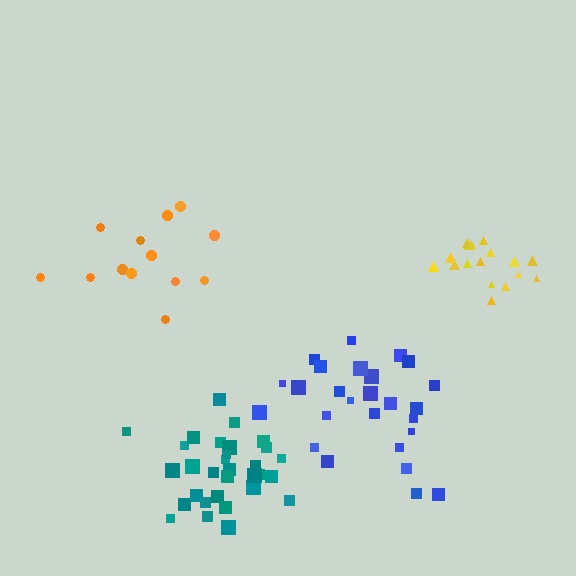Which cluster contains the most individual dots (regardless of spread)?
Teal (31).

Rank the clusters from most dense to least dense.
yellow, teal, blue, orange.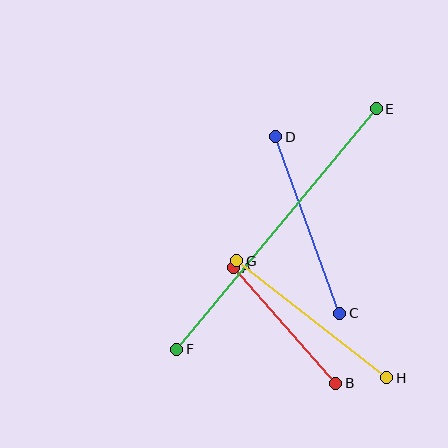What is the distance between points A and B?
The distance is approximately 155 pixels.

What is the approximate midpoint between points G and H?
The midpoint is at approximately (311, 319) pixels.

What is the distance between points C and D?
The distance is approximately 188 pixels.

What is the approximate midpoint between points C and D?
The midpoint is at approximately (308, 225) pixels.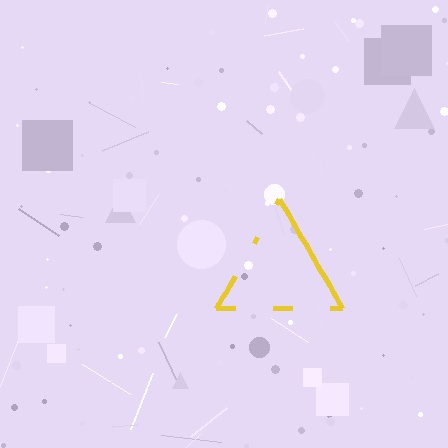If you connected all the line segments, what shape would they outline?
They would outline a triangle.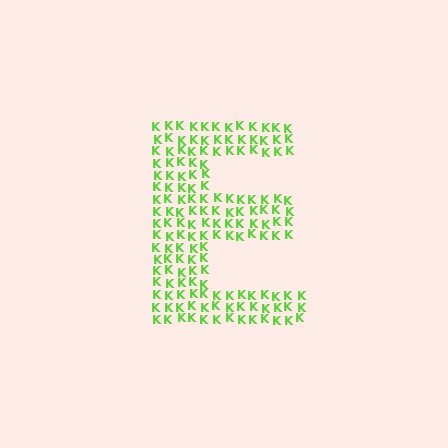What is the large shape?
The large shape is the letter E.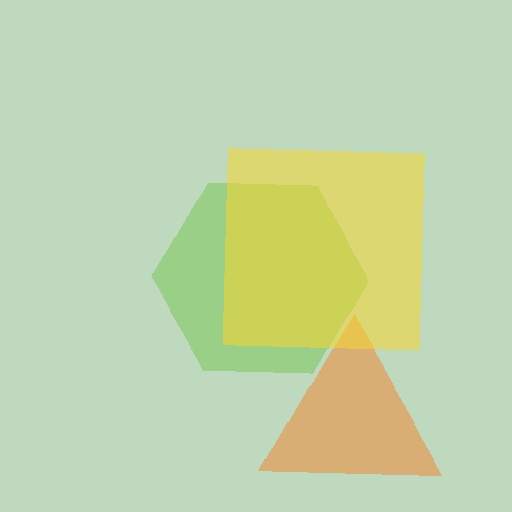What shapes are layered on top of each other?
The layered shapes are: a lime hexagon, an orange triangle, a yellow square.